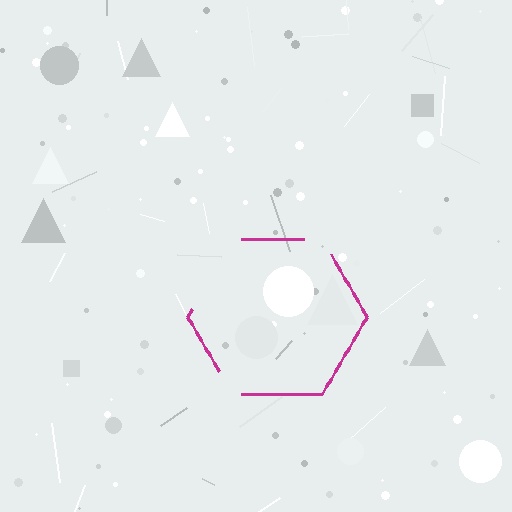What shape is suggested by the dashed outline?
The dashed outline suggests a hexagon.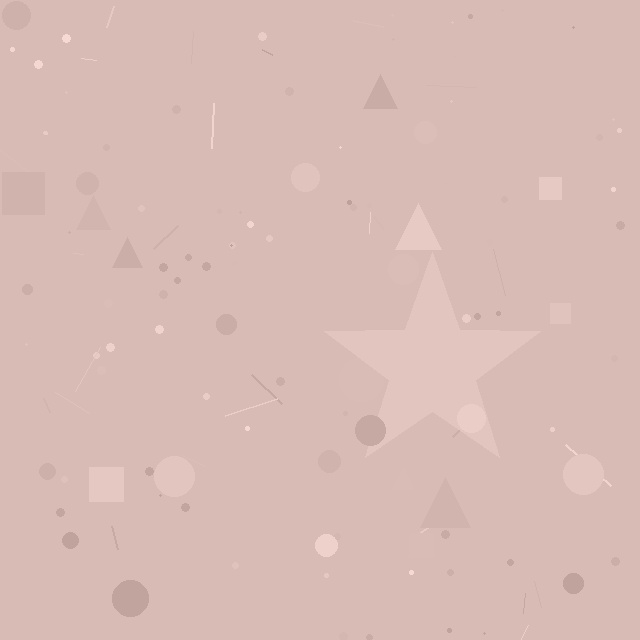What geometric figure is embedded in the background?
A star is embedded in the background.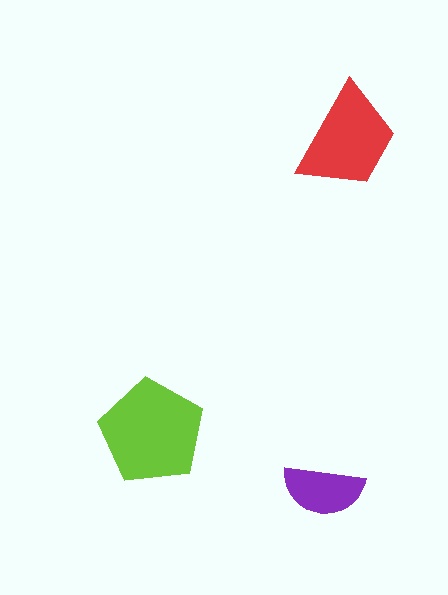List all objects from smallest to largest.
The purple semicircle, the red trapezoid, the lime pentagon.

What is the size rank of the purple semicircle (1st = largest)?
3rd.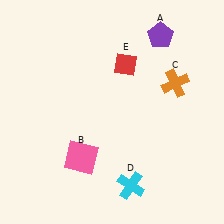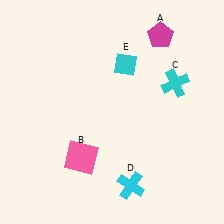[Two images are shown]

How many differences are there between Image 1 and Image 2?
There are 3 differences between the two images.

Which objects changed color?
A changed from purple to magenta. C changed from orange to cyan. E changed from red to cyan.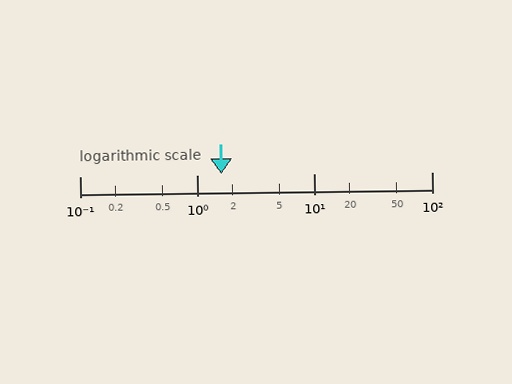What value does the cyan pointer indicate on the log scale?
The pointer indicates approximately 1.6.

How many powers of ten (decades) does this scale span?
The scale spans 3 decades, from 0.1 to 100.